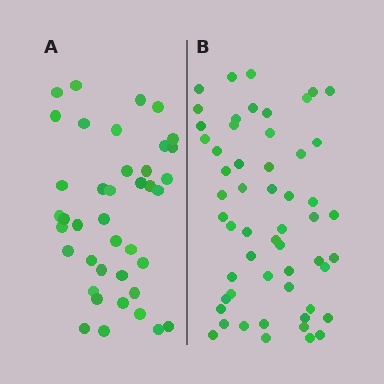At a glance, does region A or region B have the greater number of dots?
Region B (the right region) has more dots.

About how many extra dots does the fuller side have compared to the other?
Region B has approximately 15 more dots than region A.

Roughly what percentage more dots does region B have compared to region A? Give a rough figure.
About 40% more.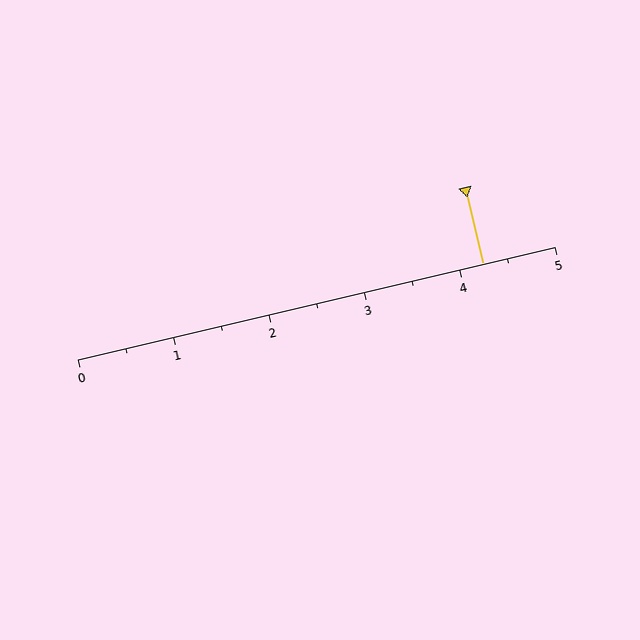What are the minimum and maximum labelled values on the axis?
The axis runs from 0 to 5.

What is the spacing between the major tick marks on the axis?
The major ticks are spaced 1 apart.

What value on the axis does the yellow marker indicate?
The marker indicates approximately 4.2.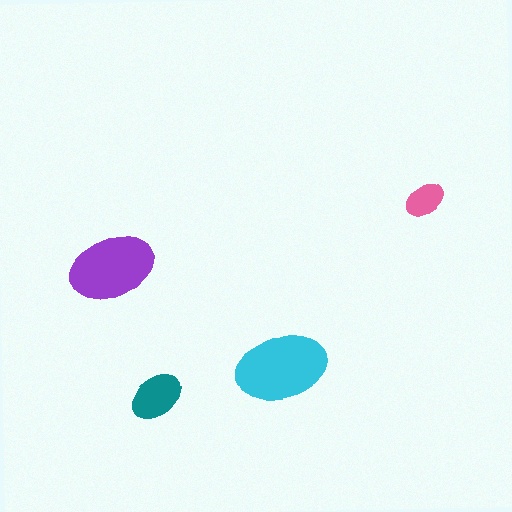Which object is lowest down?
The teal ellipse is bottommost.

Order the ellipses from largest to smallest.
the cyan one, the purple one, the teal one, the pink one.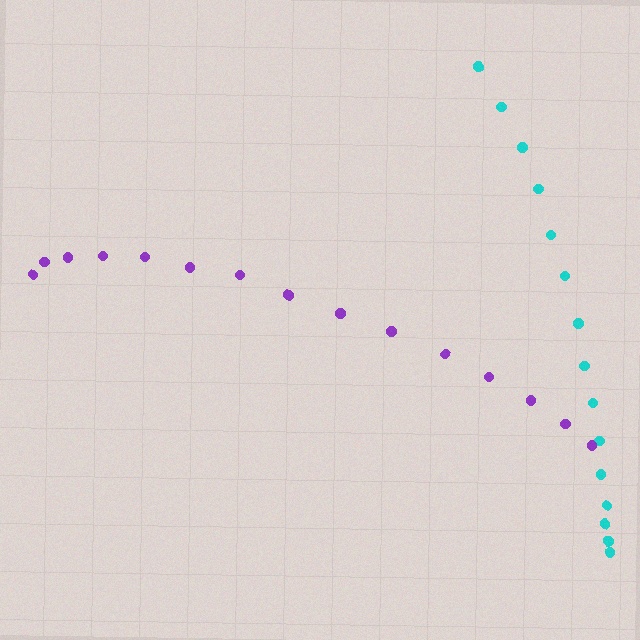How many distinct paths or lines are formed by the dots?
There are 2 distinct paths.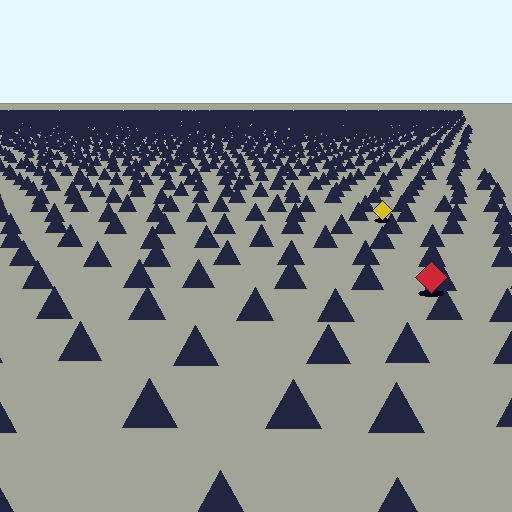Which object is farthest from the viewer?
The yellow diamond is farthest from the viewer. It appears smaller and the ground texture around it is denser.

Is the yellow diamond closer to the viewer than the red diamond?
No. The red diamond is closer — you can tell from the texture gradient: the ground texture is coarser near it.